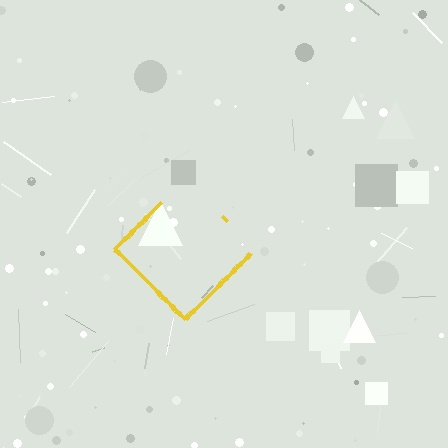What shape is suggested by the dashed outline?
The dashed outline suggests a diamond.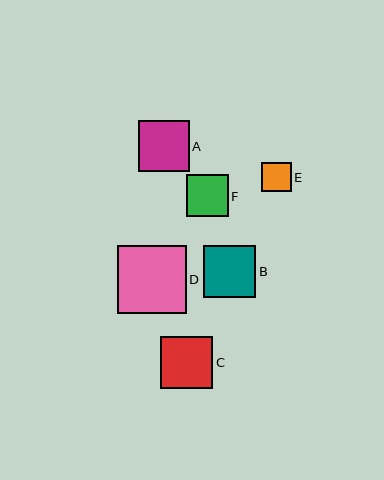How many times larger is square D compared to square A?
Square D is approximately 1.3 times the size of square A.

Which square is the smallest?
Square E is the smallest with a size of approximately 30 pixels.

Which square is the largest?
Square D is the largest with a size of approximately 69 pixels.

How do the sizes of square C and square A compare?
Square C and square A are approximately the same size.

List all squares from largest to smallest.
From largest to smallest: D, C, B, A, F, E.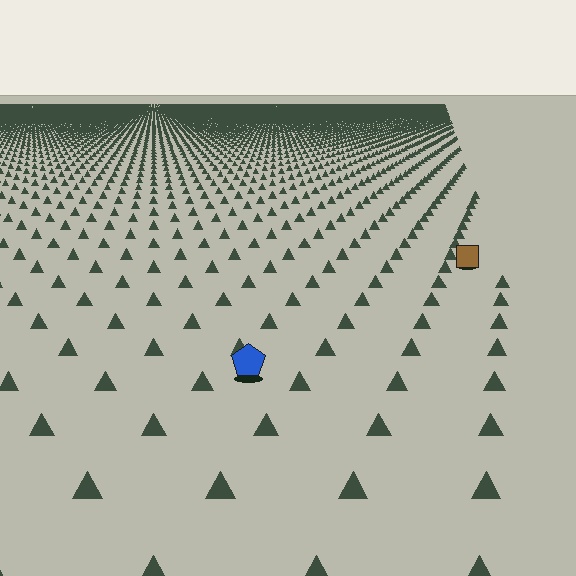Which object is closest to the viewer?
The blue pentagon is closest. The texture marks near it are larger and more spread out.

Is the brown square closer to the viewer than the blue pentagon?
No. The blue pentagon is closer — you can tell from the texture gradient: the ground texture is coarser near it.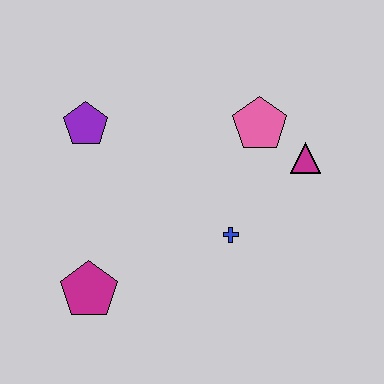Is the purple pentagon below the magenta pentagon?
No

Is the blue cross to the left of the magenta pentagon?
No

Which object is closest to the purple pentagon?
The magenta pentagon is closest to the purple pentagon.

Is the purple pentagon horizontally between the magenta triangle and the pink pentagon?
No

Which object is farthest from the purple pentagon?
The magenta triangle is farthest from the purple pentagon.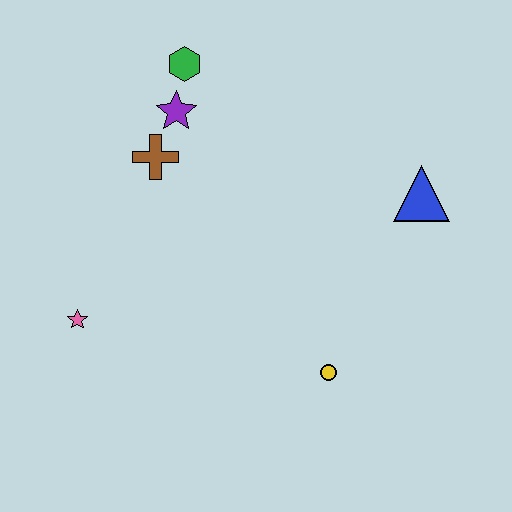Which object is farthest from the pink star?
The blue triangle is farthest from the pink star.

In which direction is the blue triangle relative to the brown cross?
The blue triangle is to the right of the brown cross.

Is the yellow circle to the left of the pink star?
No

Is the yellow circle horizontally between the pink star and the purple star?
No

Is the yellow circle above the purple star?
No